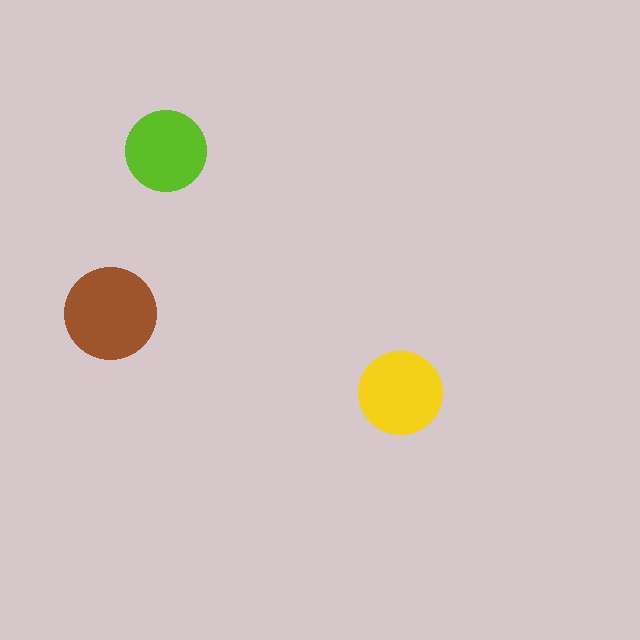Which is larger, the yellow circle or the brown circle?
The brown one.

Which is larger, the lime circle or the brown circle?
The brown one.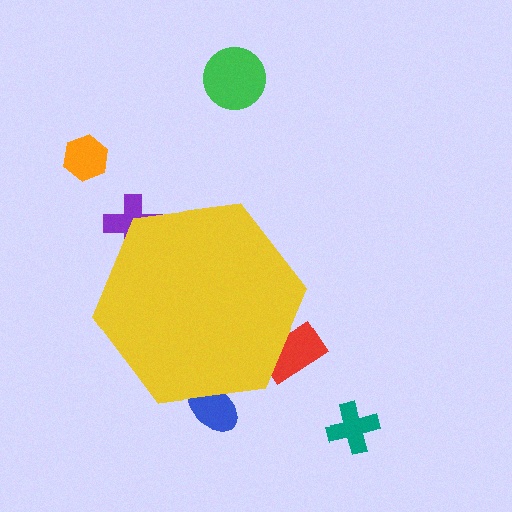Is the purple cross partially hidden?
Yes, the purple cross is partially hidden behind the yellow hexagon.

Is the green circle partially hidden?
No, the green circle is fully visible.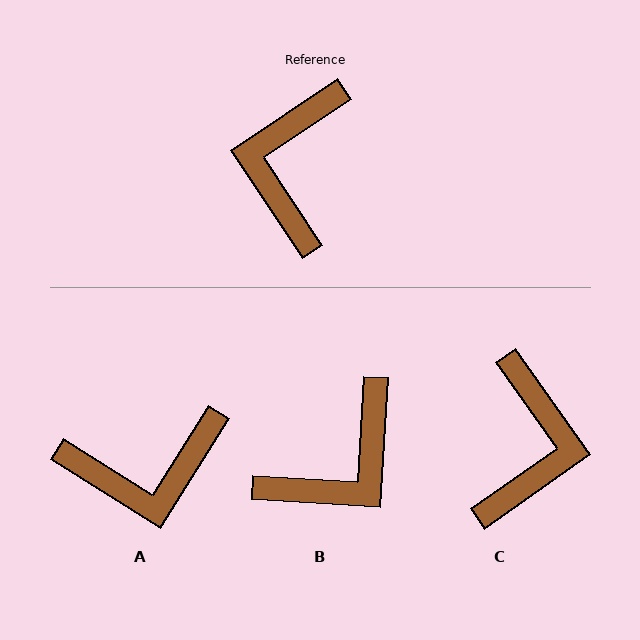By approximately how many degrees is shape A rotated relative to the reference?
Approximately 114 degrees counter-clockwise.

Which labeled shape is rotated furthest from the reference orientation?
C, about 179 degrees away.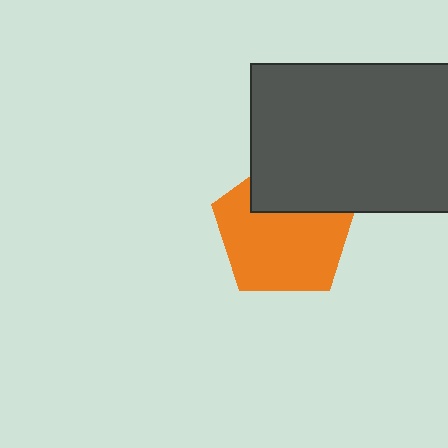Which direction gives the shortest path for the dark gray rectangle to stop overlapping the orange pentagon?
Moving up gives the shortest separation.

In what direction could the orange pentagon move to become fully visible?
The orange pentagon could move down. That would shift it out from behind the dark gray rectangle entirely.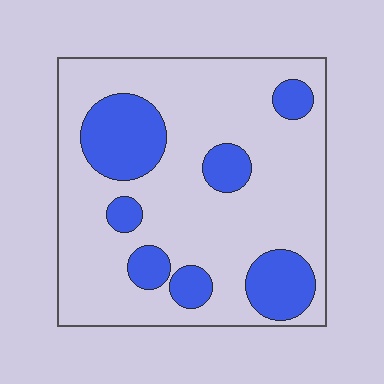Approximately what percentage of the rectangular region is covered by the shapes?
Approximately 25%.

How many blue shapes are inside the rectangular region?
7.